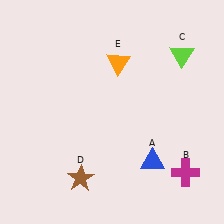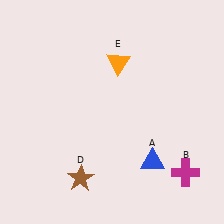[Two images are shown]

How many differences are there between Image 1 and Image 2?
There is 1 difference between the two images.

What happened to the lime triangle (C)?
The lime triangle (C) was removed in Image 2. It was in the top-right area of Image 1.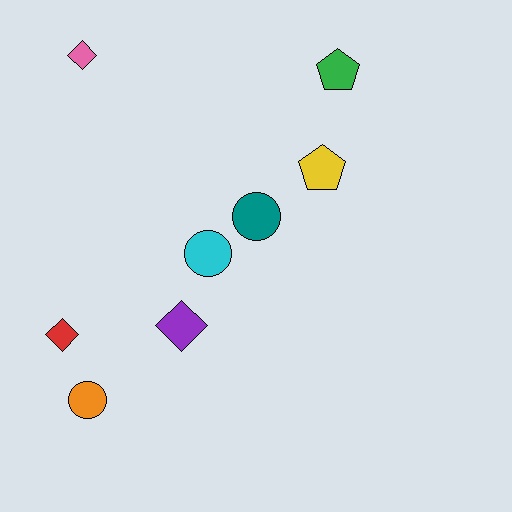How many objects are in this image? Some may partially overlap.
There are 8 objects.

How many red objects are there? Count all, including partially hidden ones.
There is 1 red object.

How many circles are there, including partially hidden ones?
There are 3 circles.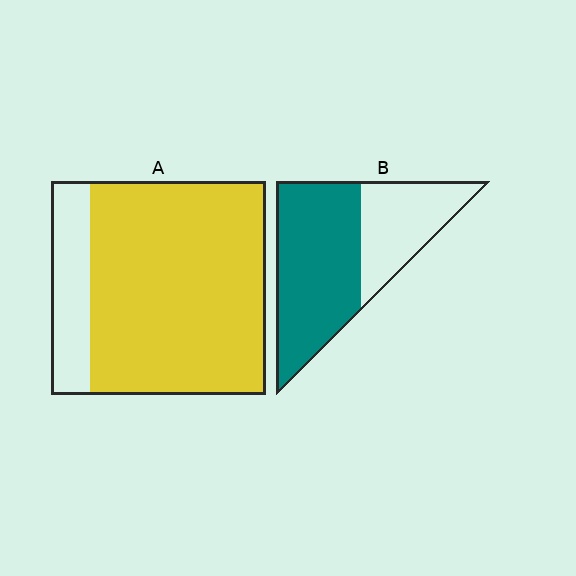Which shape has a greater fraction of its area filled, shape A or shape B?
Shape A.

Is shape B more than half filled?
Yes.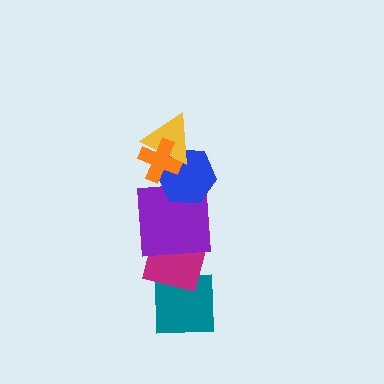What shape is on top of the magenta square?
The purple square is on top of the magenta square.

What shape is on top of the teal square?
The magenta square is on top of the teal square.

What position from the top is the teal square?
The teal square is 6th from the top.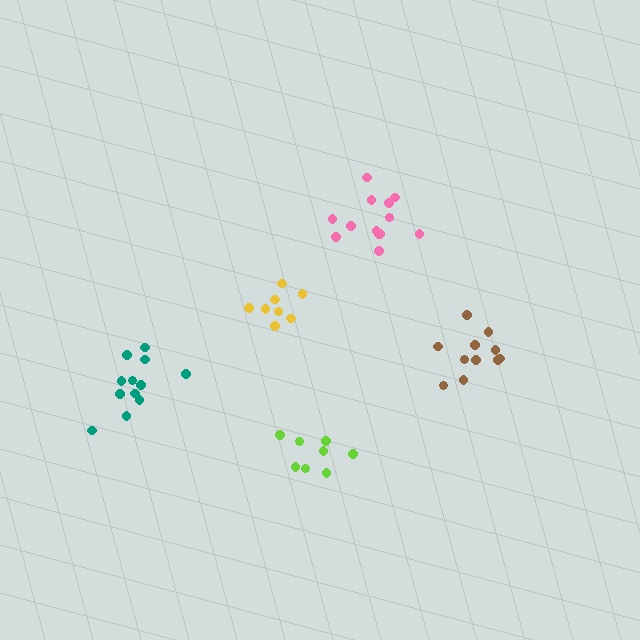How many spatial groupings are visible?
There are 5 spatial groupings.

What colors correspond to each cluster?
The clusters are colored: brown, yellow, pink, lime, teal.